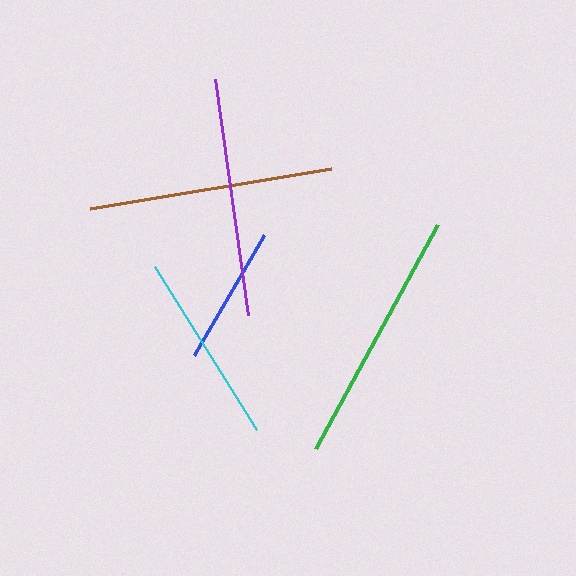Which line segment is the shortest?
The blue line is the shortest at approximately 139 pixels.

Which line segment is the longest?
The green line is the longest at approximately 255 pixels.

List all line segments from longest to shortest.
From longest to shortest: green, brown, purple, cyan, blue.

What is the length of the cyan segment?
The cyan segment is approximately 192 pixels long.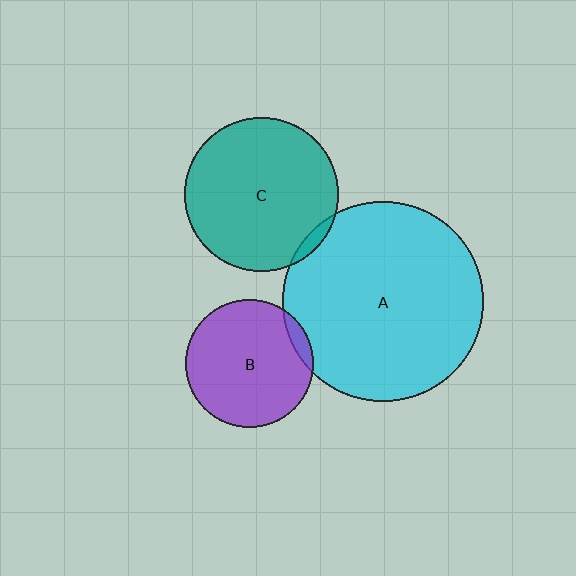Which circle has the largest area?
Circle A (cyan).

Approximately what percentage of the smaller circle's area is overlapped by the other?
Approximately 5%.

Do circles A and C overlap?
Yes.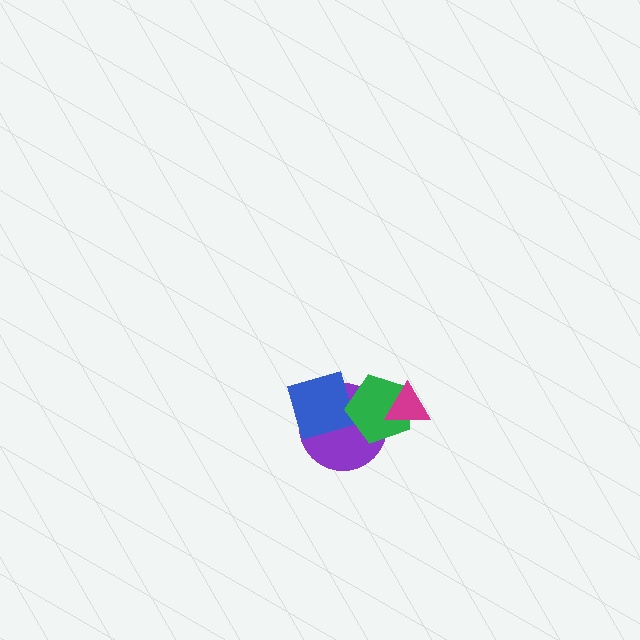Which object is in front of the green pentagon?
The magenta triangle is in front of the green pentagon.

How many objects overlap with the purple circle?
2 objects overlap with the purple circle.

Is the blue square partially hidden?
No, no other shape covers it.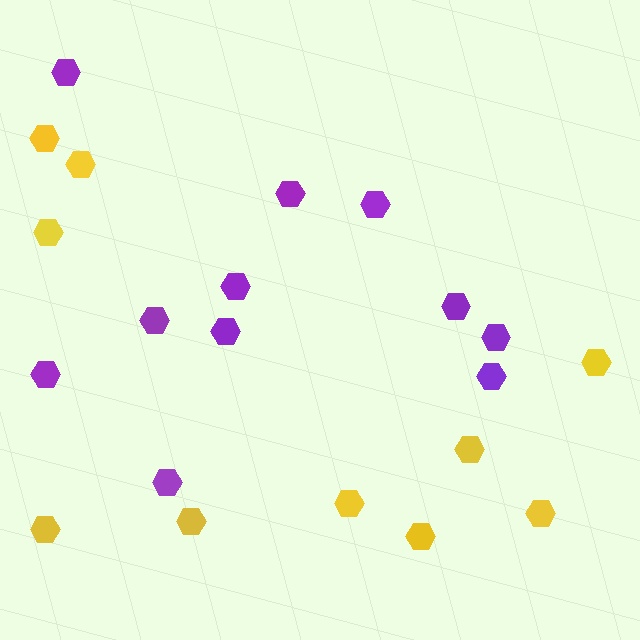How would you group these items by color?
There are 2 groups: one group of yellow hexagons (10) and one group of purple hexagons (11).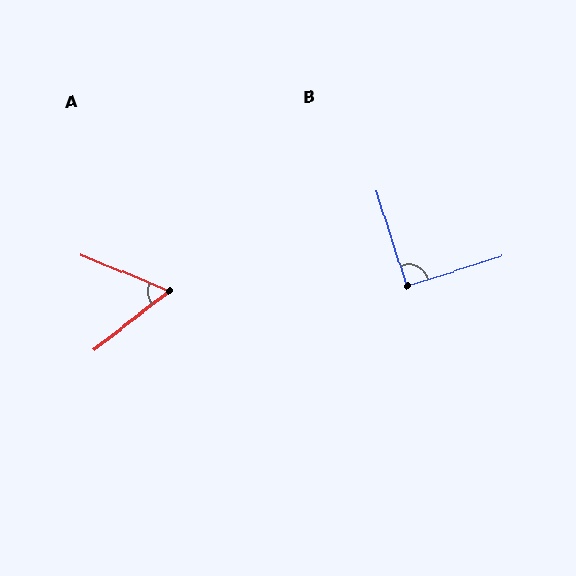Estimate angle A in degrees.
Approximately 60 degrees.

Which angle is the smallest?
A, at approximately 60 degrees.